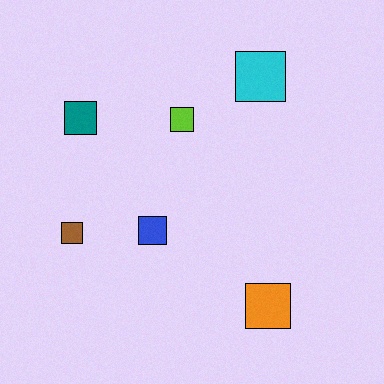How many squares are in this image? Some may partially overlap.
There are 6 squares.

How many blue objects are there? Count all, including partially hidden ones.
There is 1 blue object.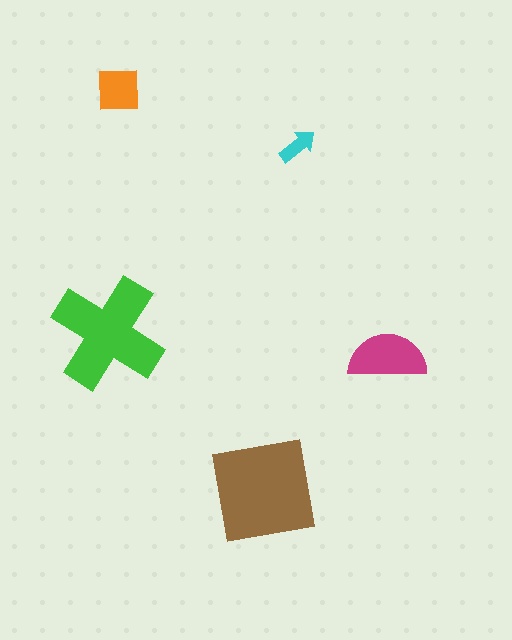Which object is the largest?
The brown square.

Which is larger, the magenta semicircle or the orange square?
The magenta semicircle.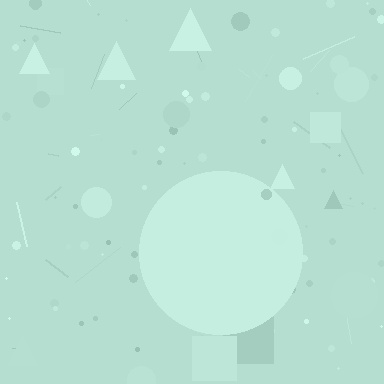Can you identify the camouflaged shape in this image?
The camouflaged shape is a circle.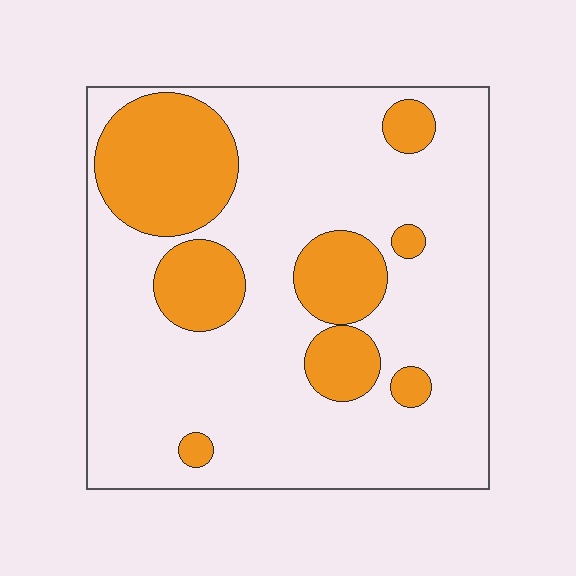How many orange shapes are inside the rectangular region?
8.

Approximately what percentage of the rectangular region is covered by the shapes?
Approximately 25%.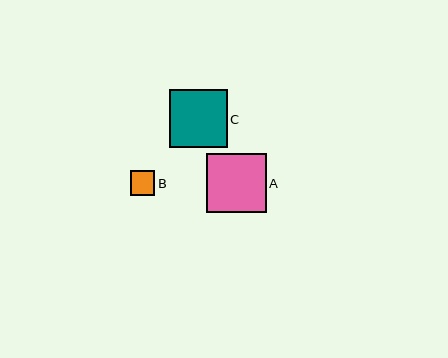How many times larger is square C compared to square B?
Square C is approximately 2.4 times the size of square B.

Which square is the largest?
Square A is the largest with a size of approximately 60 pixels.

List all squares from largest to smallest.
From largest to smallest: A, C, B.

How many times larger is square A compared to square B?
Square A is approximately 2.4 times the size of square B.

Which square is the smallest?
Square B is the smallest with a size of approximately 24 pixels.